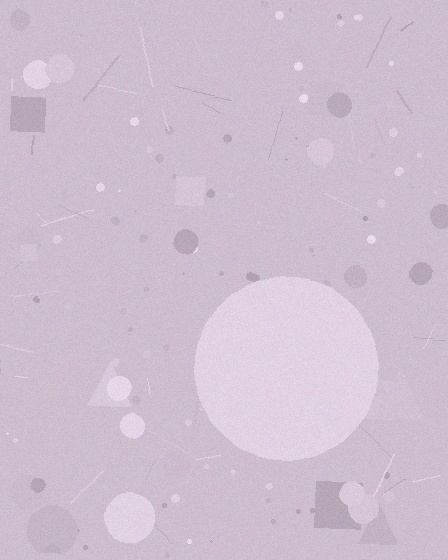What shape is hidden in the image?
A circle is hidden in the image.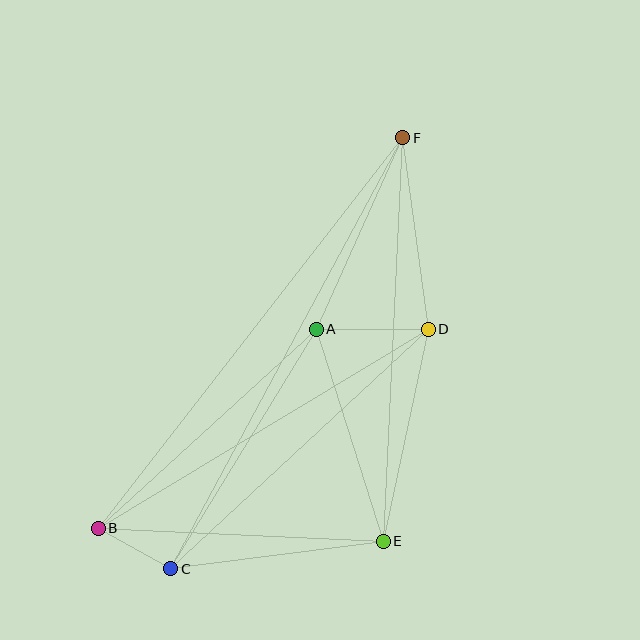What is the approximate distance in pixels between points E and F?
The distance between E and F is approximately 404 pixels.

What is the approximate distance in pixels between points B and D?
The distance between B and D is approximately 385 pixels.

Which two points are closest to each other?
Points B and C are closest to each other.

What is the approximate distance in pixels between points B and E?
The distance between B and E is approximately 286 pixels.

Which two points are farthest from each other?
Points B and F are farthest from each other.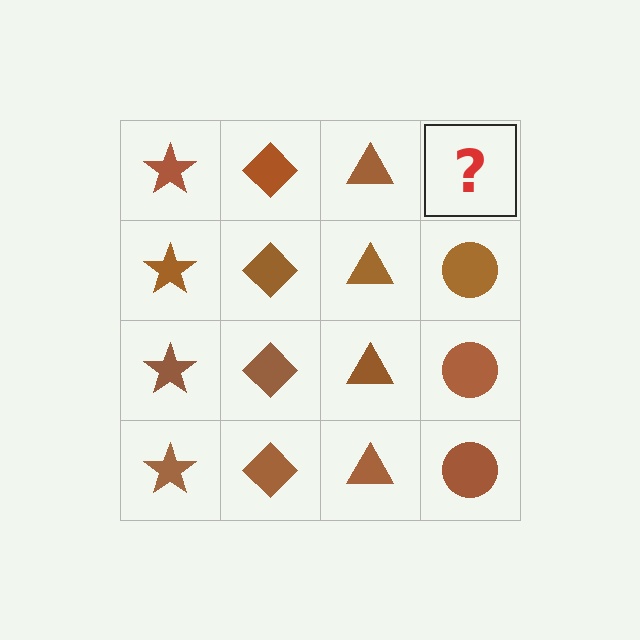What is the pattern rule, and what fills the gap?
The rule is that each column has a consistent shape. The gap should be filled with a brown circle.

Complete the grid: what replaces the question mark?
The question mark should be replaced with a brown circle.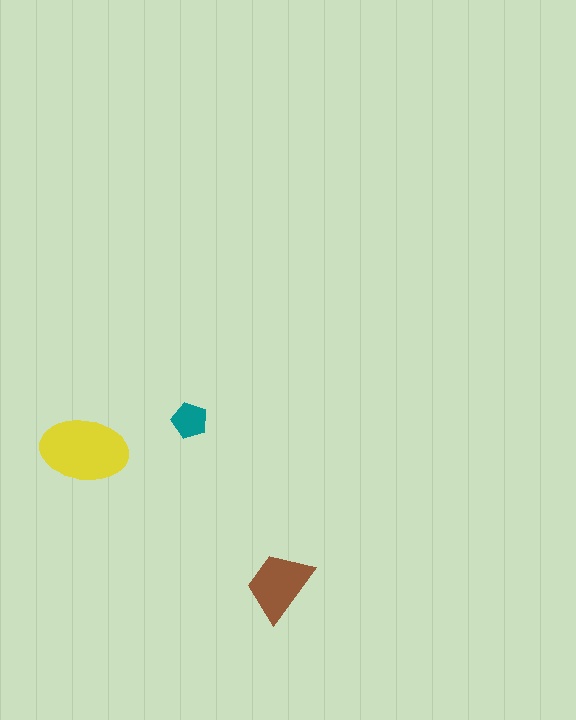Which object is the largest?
The yellow ellipse.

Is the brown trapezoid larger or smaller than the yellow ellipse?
Smaller.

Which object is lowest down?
The brown trapezoid is bottommost.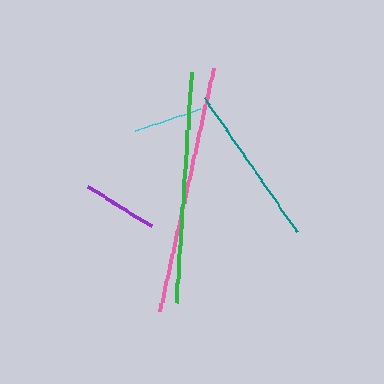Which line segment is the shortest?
The cyan line is the shortest at approximately 69 pixels.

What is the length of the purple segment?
The purple segment is approximately 75 pixels long.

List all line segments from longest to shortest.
From longest to shortest: pink, green, teal, purple, cyan.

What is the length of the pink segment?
The pink segment is approximately 249 pixels long.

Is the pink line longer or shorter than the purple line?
The pink line is longer than the purple line.